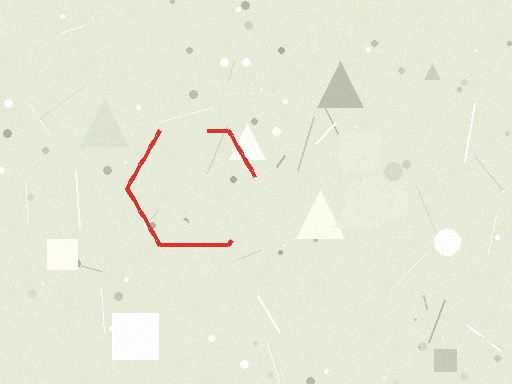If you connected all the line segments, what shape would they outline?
They would outline a hexagon.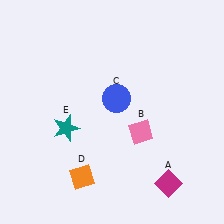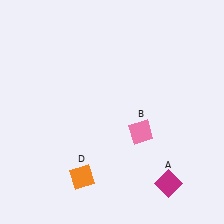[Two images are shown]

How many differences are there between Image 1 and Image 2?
There are 2 differences between the two images.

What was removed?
The teal star (E), the blue circle (C) were removed in Image 2.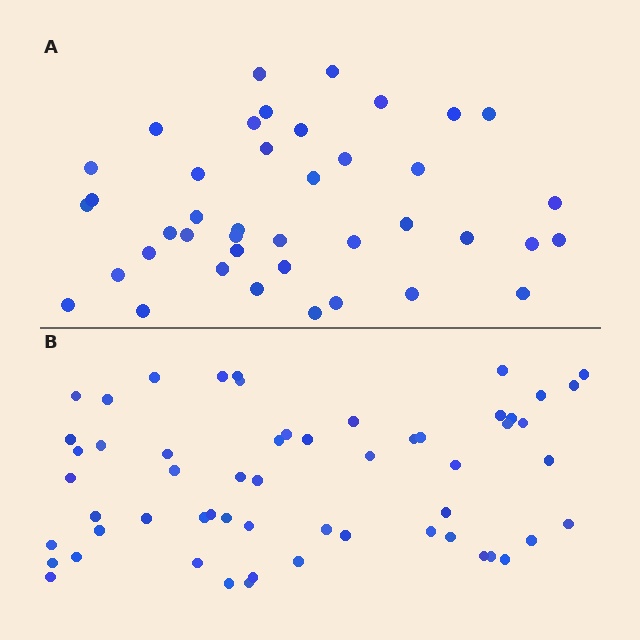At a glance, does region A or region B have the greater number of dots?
Region B (the bottom region) has more dots.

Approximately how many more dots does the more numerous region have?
Region B has approximately 15 more dots than region A.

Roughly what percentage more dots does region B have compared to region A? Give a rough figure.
About 40% more.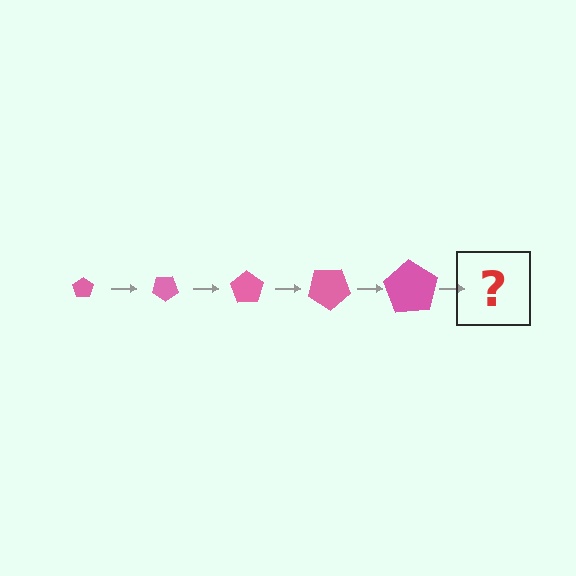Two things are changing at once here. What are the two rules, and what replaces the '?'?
The two rules are that the pentagon grows larger each step and it rotates 35 degrees each step. The '?' should be a pentagon, larger than the previous one and rotated 175 degrees from the start.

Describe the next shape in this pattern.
It should be a pentagon, larger than the previous one and rotated 175 degrees from the start.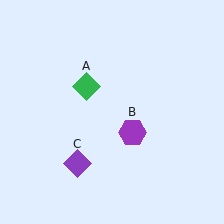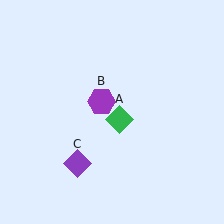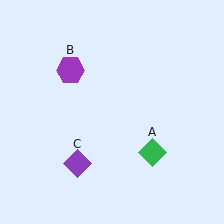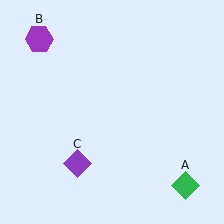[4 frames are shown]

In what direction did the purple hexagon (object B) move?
The purple hexagon (object B) moved up and to the left.